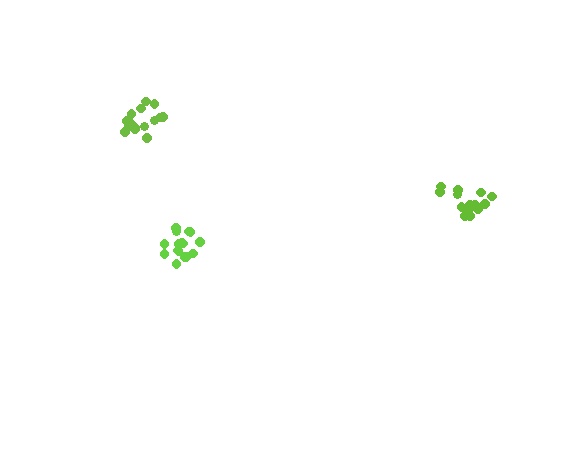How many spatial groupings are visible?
There are 3 spatial groupings.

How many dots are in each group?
Group 1: 14 dots, Group 2: 15 dots, Group 3: 16 dots (45 total).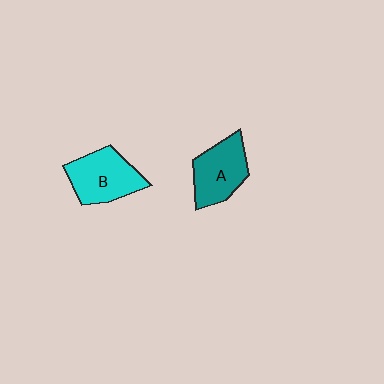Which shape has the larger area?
Shape B (cyan).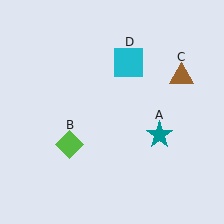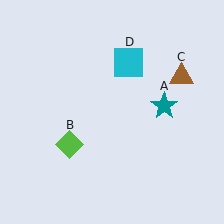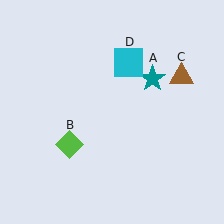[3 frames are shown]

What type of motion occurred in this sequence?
The teal star (object A) rotated counterclockwise around the center of the scene.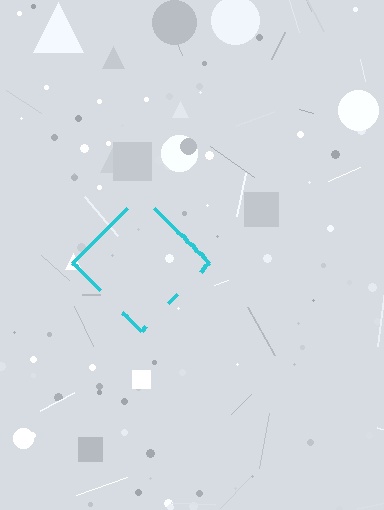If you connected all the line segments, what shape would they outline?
They would outline a diamond.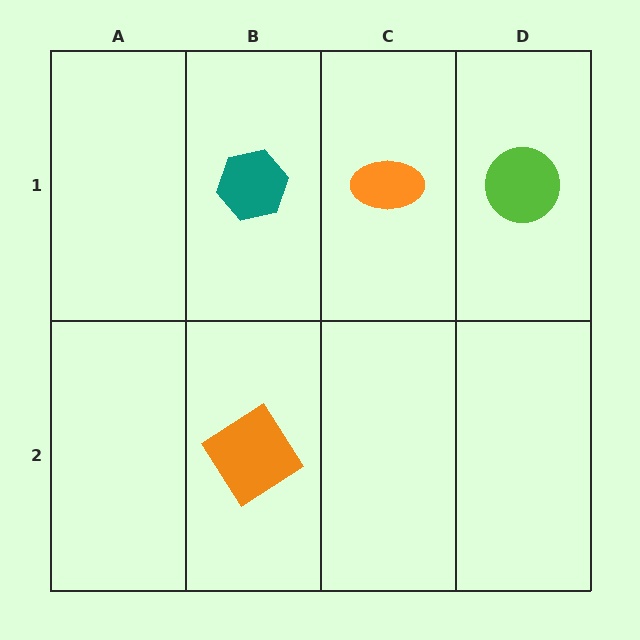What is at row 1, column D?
A lime circle.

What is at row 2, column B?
An orange diamond.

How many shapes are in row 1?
3 shapes.